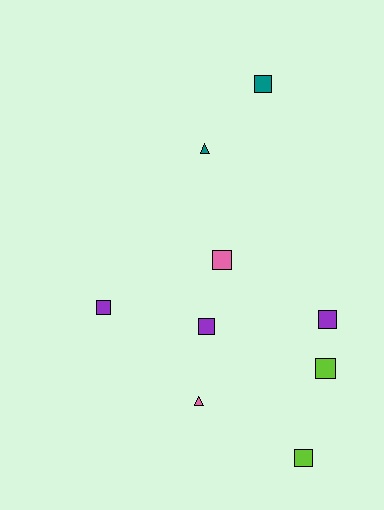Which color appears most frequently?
Purple, with 3 objects.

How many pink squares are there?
There is 1 pink square.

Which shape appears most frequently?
Square, with 7 objects.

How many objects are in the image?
There are 9 objects.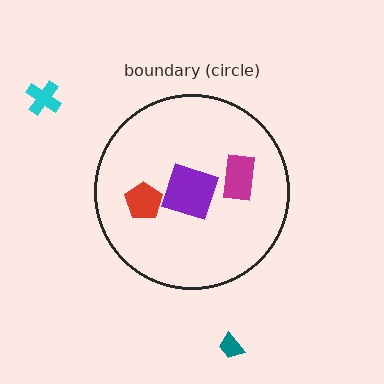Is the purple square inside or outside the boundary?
Inside.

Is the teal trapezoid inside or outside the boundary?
Outside.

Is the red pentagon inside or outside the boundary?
Inside.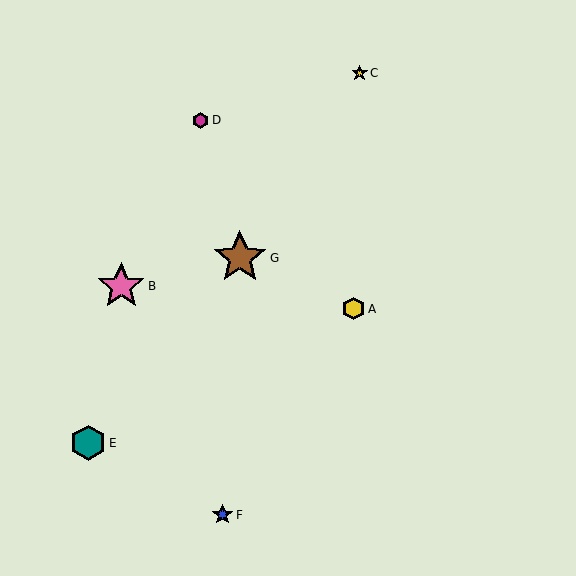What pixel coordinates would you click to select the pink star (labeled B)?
Click at (121, 286) to select the pink star B.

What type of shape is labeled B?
Shape B is a pink star.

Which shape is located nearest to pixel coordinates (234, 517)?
The blue star (labeled F) at (222, 515) is nearest to that location.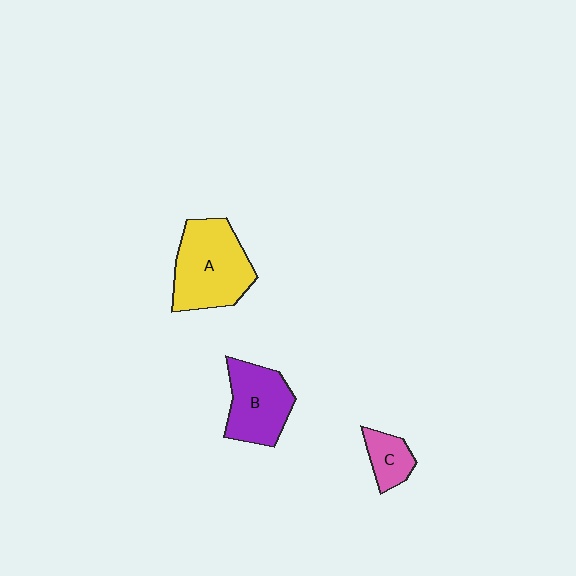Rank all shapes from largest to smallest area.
From largest to smallest: A (yellow), B (purple), C (pink).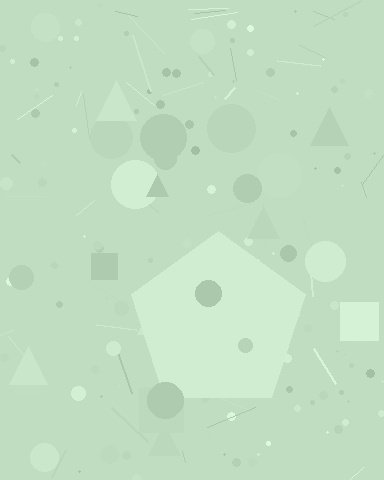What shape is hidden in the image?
A pentagon is hidden in the image.